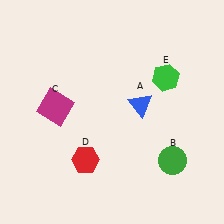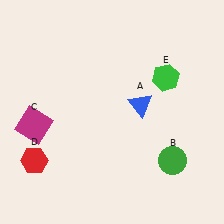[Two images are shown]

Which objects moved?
The objects that moved are: the magenta square (C), the red hexagon (D).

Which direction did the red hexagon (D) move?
The red hexagon (D) moved left.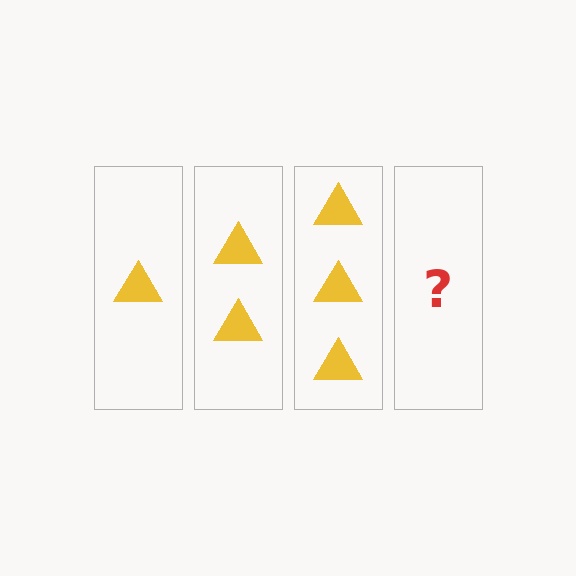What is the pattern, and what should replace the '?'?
The pattern is that each step adds one more triangle. The '?' should be 4 triangles.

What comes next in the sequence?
The next element should be 4 triangles.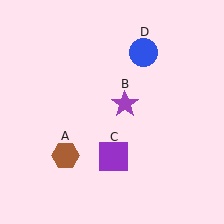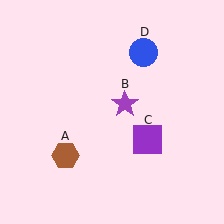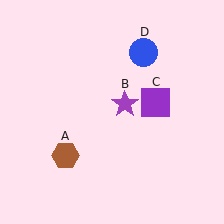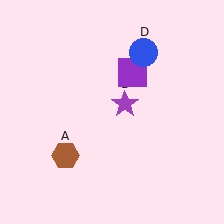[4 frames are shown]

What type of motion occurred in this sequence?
The purple square (object C) rotated counterclockwise around the center of the scene.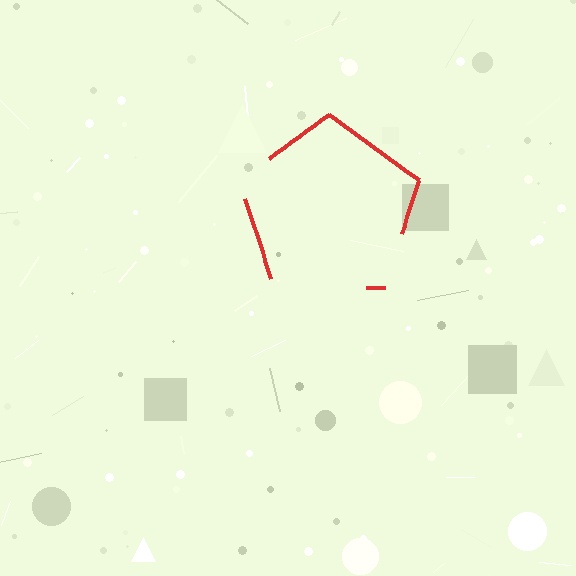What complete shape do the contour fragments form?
The contour fragments form a pentagon.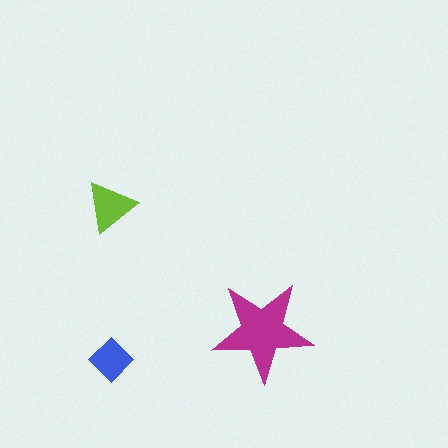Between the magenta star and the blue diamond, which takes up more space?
The magenta star.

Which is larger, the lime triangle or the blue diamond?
The lime triangle.